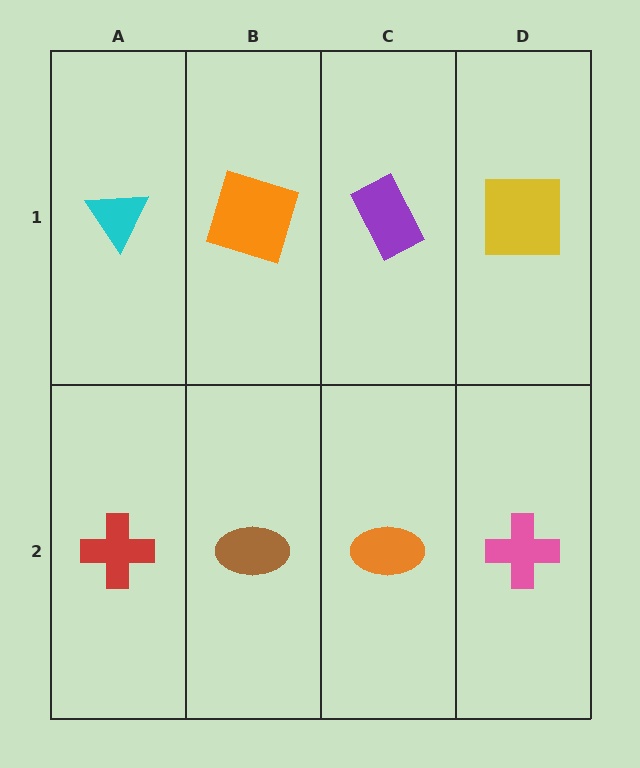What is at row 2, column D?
A pink cross.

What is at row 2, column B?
A brown ellipse.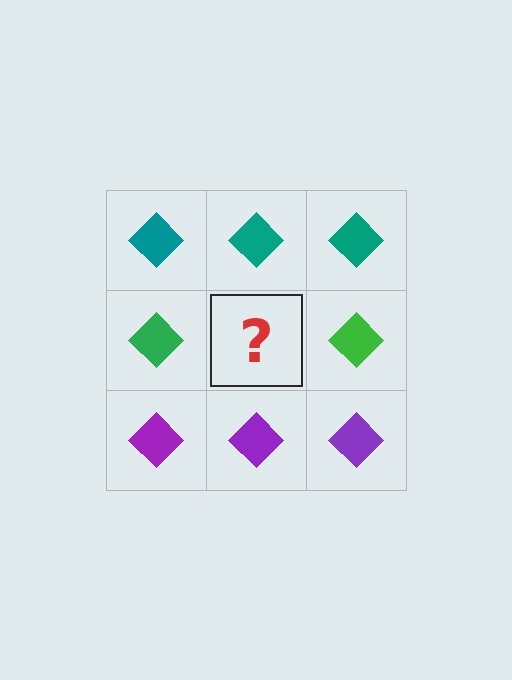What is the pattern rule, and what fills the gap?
The rule is that each row has a consistent color. The gap should be filled with a green diamond.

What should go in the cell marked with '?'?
The missing cell should contain a green diamond.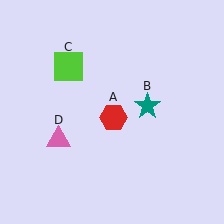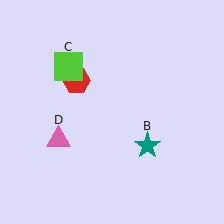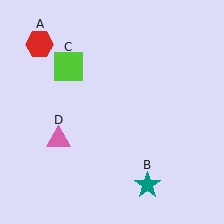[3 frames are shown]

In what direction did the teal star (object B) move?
The teal star (object B) moved down.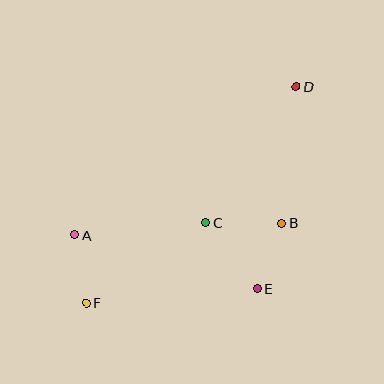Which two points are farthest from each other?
Points D and F are farthest from each other.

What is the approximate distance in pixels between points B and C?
The distance between B and C is approximately 76 pixels.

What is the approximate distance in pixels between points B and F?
The distance between B and F is approximately 210 pixels.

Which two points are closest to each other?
Points A and F are closest to each other.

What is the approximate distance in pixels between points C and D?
The distance between C and D is approximately 164 pixels.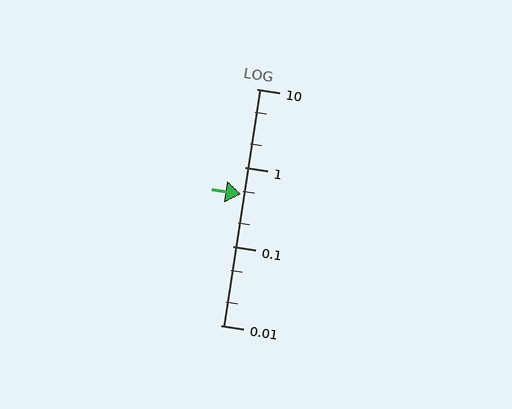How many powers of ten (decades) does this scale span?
The scale spans 3 decades, from 0.01 to 10.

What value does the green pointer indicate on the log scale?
The pointer indicates approximately 0.46.